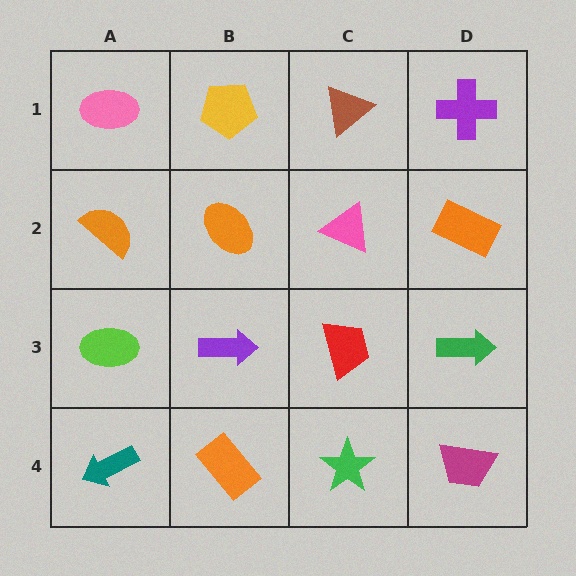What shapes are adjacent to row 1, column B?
An orange ellipse (row 2, column B), a pink ellipse (row 1, column A), a brown triangle (row 1, column C).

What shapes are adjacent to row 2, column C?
A brown triangle (row 1, column C), a red trapezoid (row 3, column C), an orange ellipse (row 2, column B), an orange rectangle (row 2, column D).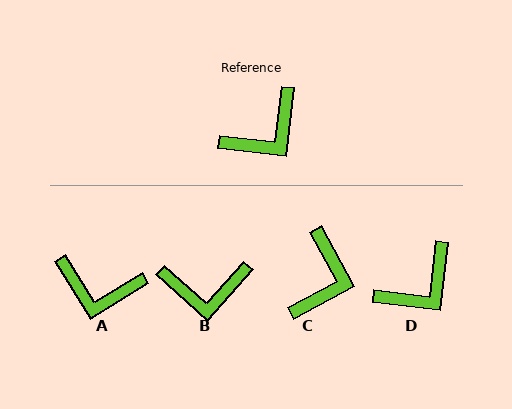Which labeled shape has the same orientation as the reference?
D.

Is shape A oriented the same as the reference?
No, it is off by about 51 degrees.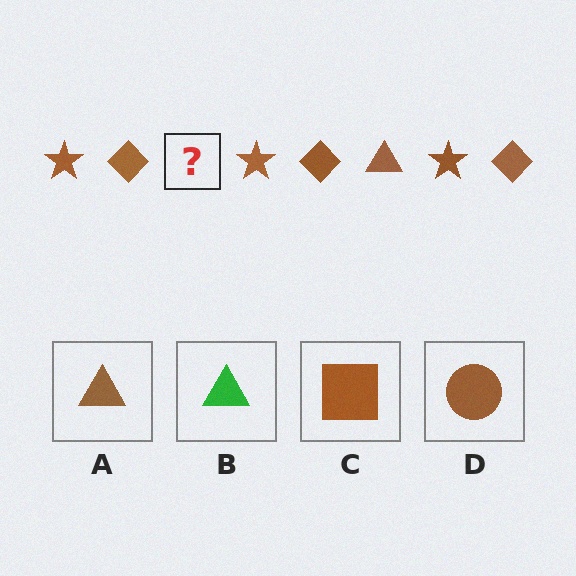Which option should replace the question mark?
Option A.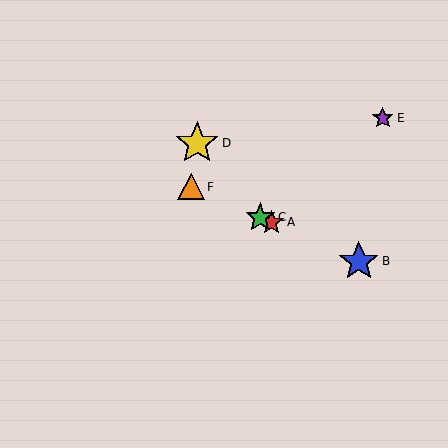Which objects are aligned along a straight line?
Objects A, B, C, F are aligned along a straight line.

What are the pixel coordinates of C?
Object C is at (260, 217).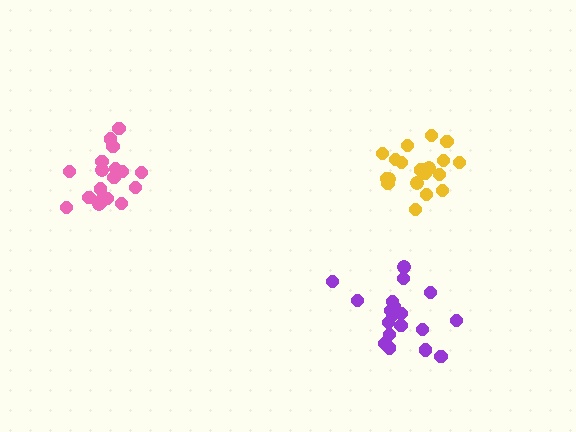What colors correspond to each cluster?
The clusters are colored: purple, pink, yellow.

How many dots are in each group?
Group 1: 19 dots, Group 2: 20 dots, Group 3: 20 dots (59 total).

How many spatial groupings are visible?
There are 3 spatial groupings.